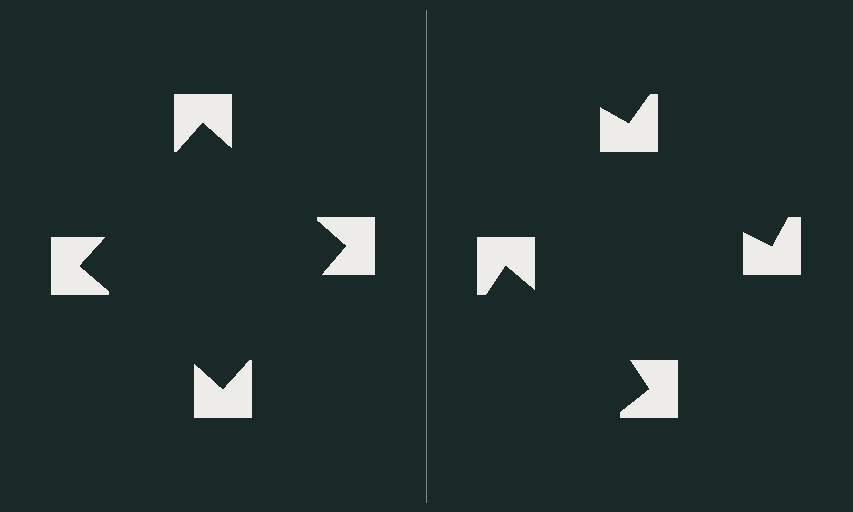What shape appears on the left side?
An illusory square.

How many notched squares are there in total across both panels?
8 — 4 on each side.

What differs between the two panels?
The notched squares are positioned identically on both sides; only the wedge orientations differ. On the left they align to a square; on the right they are misaligned.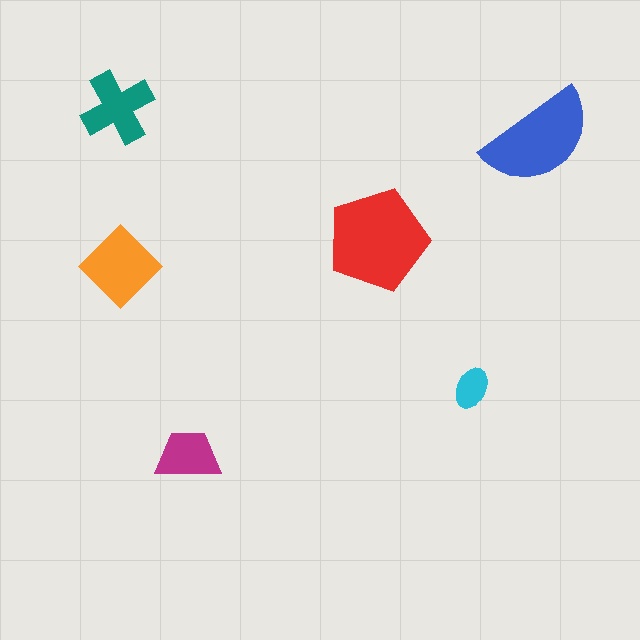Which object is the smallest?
The cyan ellipse.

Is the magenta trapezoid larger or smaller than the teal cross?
Smaller.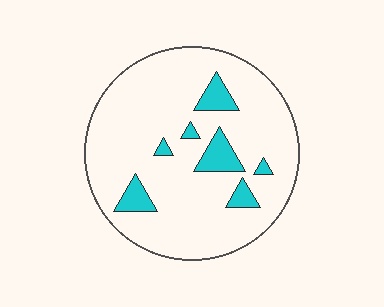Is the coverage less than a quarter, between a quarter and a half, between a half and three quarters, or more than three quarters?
Less than a quarter.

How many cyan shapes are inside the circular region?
7.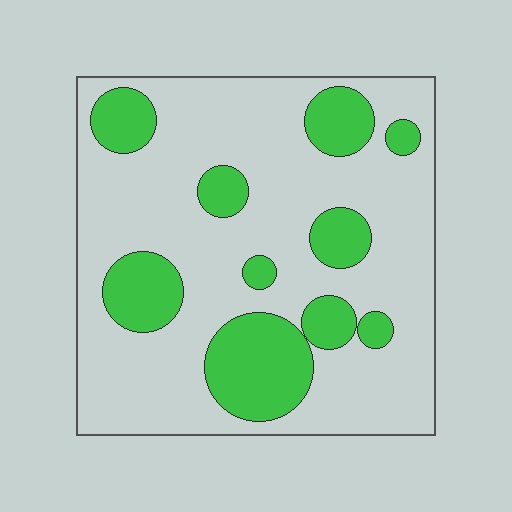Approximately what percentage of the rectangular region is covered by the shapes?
Approximately 25%.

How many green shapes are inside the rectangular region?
10.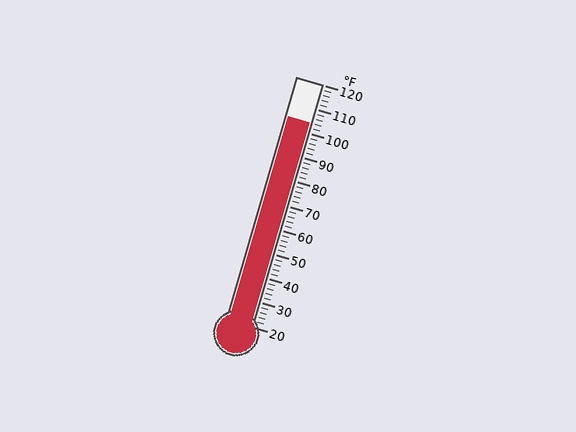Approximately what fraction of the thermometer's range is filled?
The thermometer is filled to approximately 85% of its range.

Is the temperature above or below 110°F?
The temperature is below 110°F.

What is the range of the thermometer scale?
The thermometer scale ranges from 20°F to 120°F.